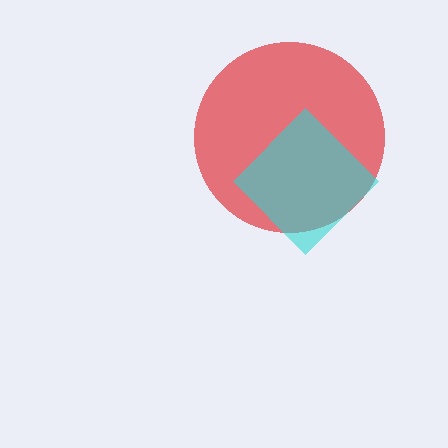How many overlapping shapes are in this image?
There are 2 overlapping shapes in the image.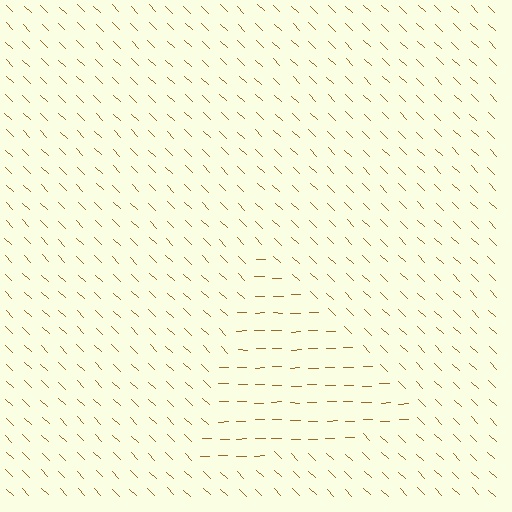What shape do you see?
I see a triangle.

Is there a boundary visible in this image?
Yes, there is a texture boundary formed by a change in line orientation.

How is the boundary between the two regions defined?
The boundary is defined purely by a change in line orientation (approximately 45 degrees difference). All lines are the same color and thickness.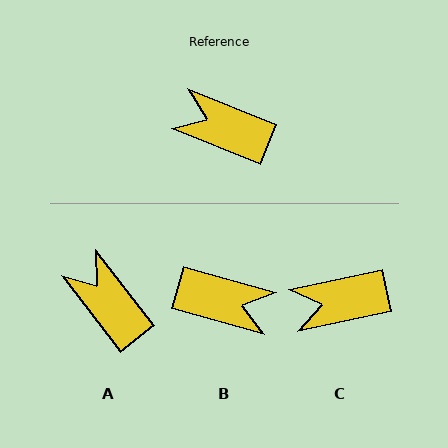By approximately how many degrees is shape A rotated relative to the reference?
Approximately 31 degrees clockwise.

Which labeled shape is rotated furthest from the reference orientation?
B, about 174 degrees away.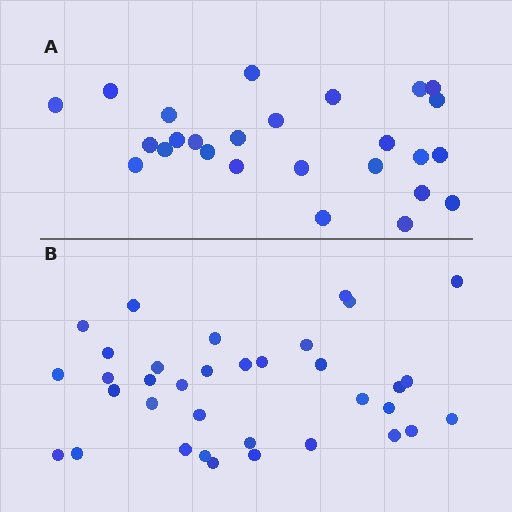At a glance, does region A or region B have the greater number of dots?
Region B (the bottom region) has more dots.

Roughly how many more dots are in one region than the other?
Region B has roughly 8 or so more dots than region A.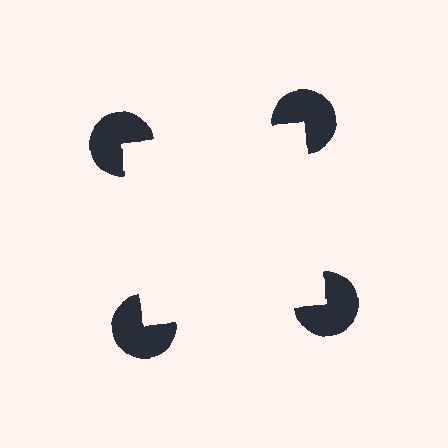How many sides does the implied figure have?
4 sides.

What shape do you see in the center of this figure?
An illusory square — its edges are inferred from the aligned wedge cuts in the pac-man discs, not physically drawn.